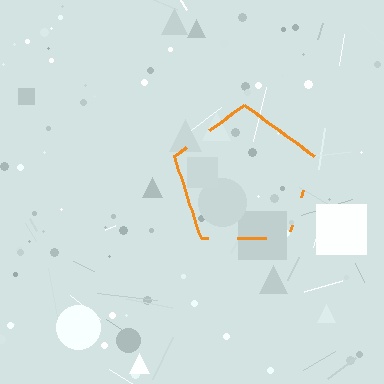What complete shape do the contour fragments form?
The contour fragments form a pentagon.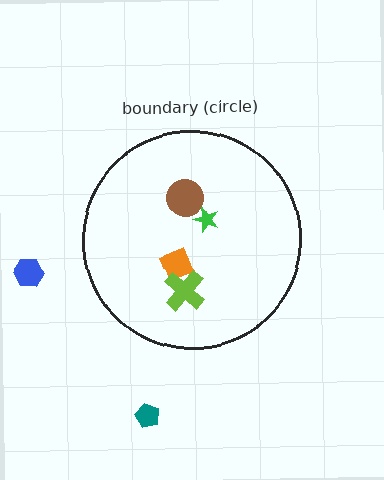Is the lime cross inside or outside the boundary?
Inside.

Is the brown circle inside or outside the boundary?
Inside.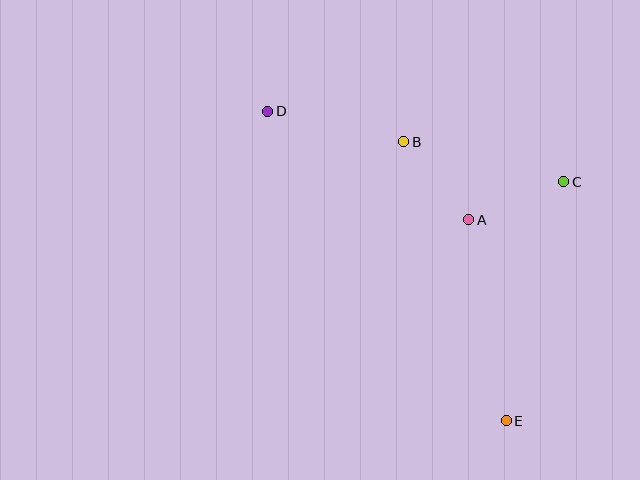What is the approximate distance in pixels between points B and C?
The distance between B and C is approximately 165 pixels.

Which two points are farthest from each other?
Points D and E are farthest from each other.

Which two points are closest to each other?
Points A and B are closest to each other.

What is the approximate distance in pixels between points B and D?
The distance between B and D is approximately 139 pixels.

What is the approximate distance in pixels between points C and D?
The distance between C and D is approximately 304 pixels.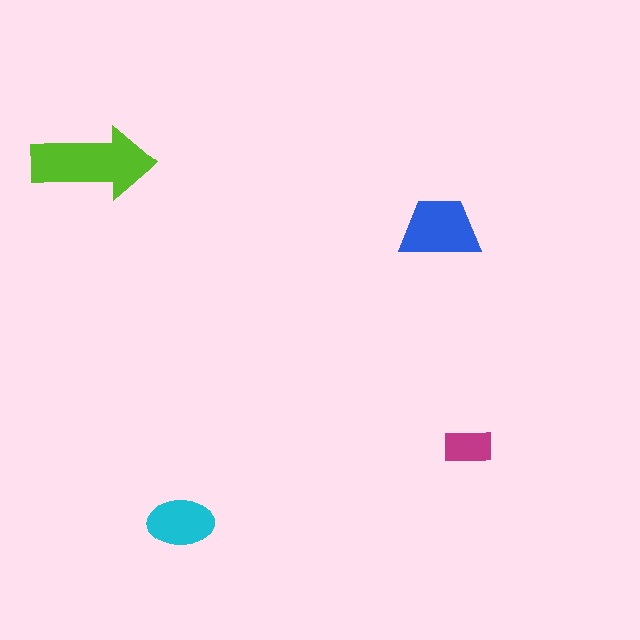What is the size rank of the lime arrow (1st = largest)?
1st.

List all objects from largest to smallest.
The lime arrow, the blue trapezoid, the cyan ellipse, the magenta rectangle.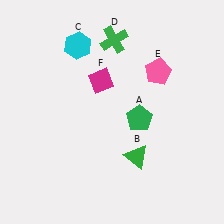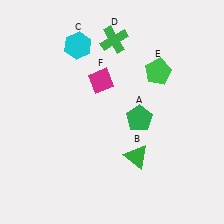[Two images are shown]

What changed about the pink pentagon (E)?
In Image 1, E is pink. In Image 2, it changed to green.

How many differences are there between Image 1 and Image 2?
There is 1 difference between the two images.